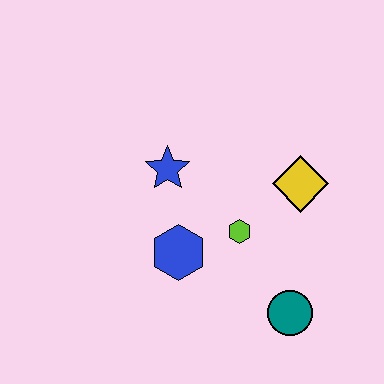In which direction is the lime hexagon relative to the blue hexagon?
The lime hexagon is to the right of the blue hexagon.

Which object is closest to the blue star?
The blue hexagon is closest to the blue star.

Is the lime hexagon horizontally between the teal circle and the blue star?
Yes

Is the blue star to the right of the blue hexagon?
No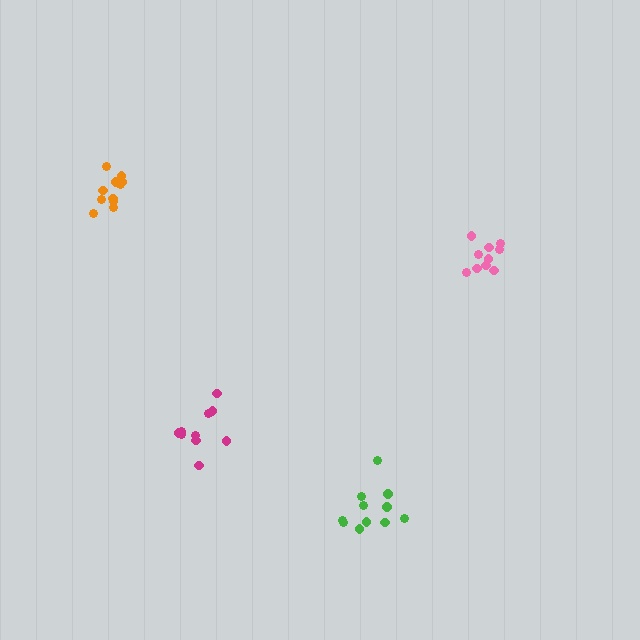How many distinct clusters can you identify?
There are 4 distinct clusters.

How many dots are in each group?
Group 1: 10 dots, Group 2: 11 dots, Group 3: 11 dots, Group 4: 10 dots (42 total).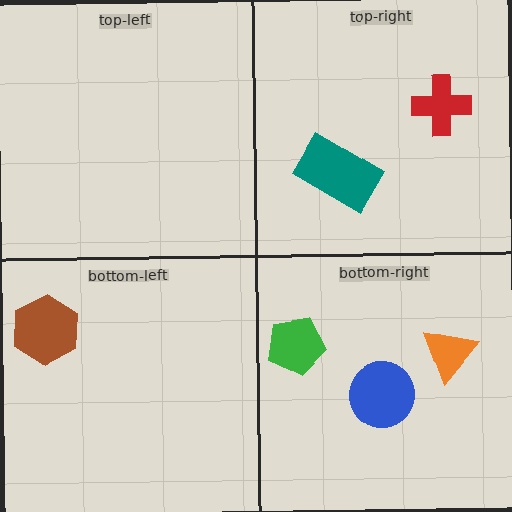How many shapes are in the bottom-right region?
3.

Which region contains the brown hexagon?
The bottom-left region.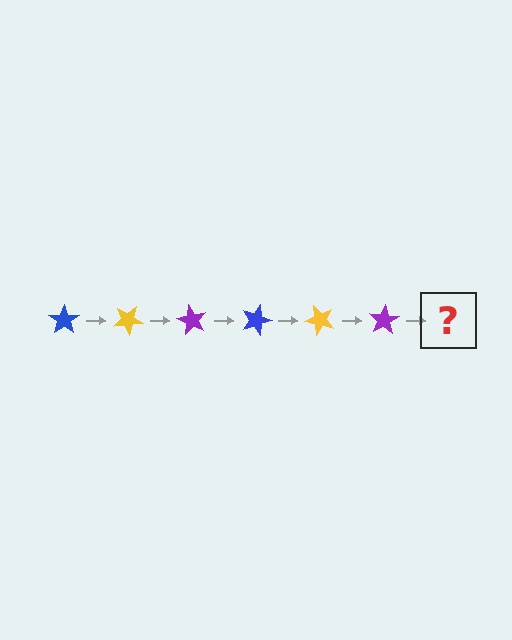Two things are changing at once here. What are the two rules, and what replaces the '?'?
The two rules are that it rotates 30 degrees each step and the color cycles through blue, yellow, and purple. The '?' should be a blue star, rotated 180 degrees from the start.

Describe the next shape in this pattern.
It should be a blue star, rotated 180 degrees from the start.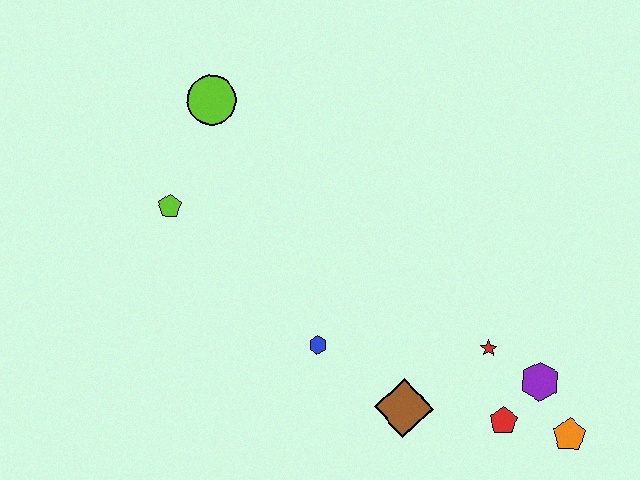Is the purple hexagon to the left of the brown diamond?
No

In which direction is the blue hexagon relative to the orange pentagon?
The blue hexagon is to the left of the orange pentagon.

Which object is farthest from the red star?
The lime circle is farthest from the red star.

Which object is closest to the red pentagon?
The purple hexagon is closest to the red pentagon.